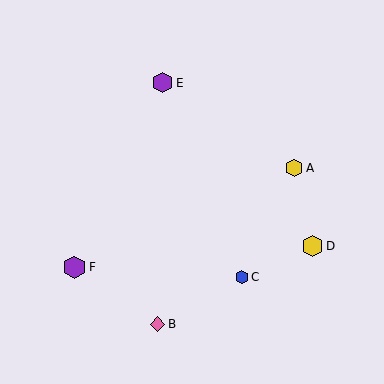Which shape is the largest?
The purple hexagon (labeled F) is the largest.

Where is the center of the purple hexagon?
The center of the purple hexagon is at (74, 267).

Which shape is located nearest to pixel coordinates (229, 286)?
The blue hexagon (labeled C) at (242, 277) is nearest to that location.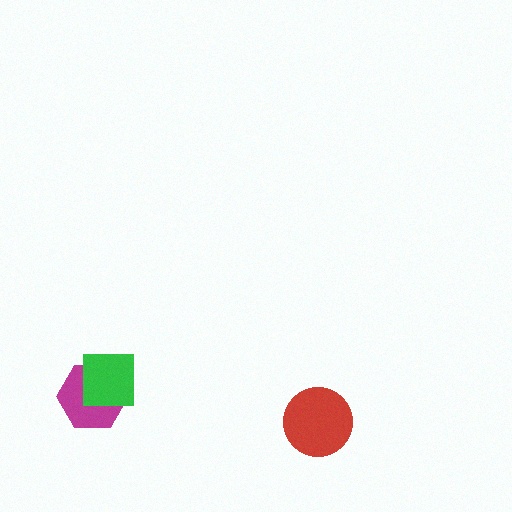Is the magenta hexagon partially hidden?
Yes, it is partially covered by another shape.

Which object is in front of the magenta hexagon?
The green square is in front of the magenta hexagon.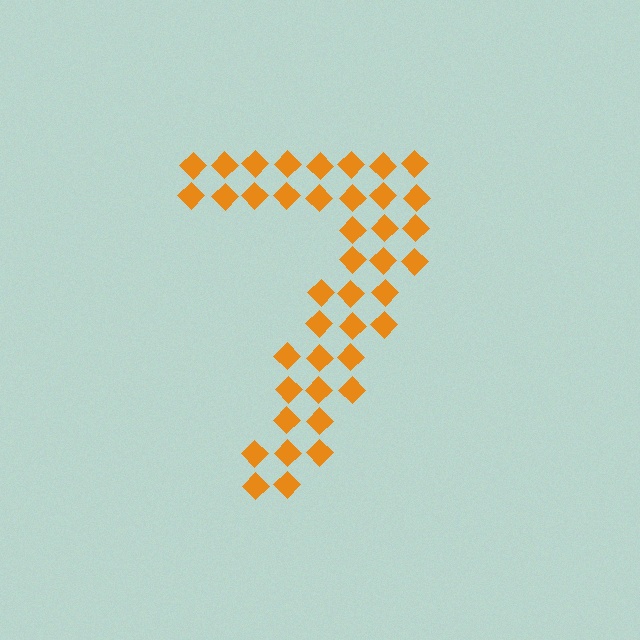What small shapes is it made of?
It is made of small diamonds.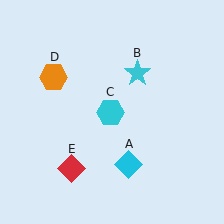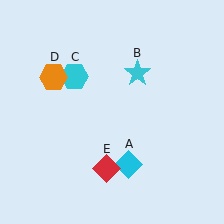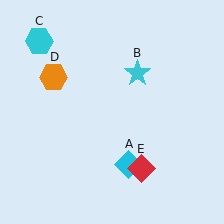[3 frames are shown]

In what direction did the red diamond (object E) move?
The red diamond (object E) moved right.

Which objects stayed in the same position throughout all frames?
Cyan diamond (object A) and cyan star (object B) and orange hexagon (object D) remained stationary.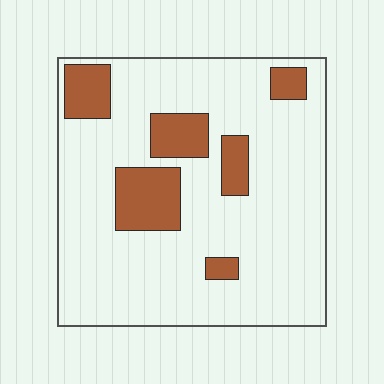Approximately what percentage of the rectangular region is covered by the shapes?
Approximately 20%.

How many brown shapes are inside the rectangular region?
6.